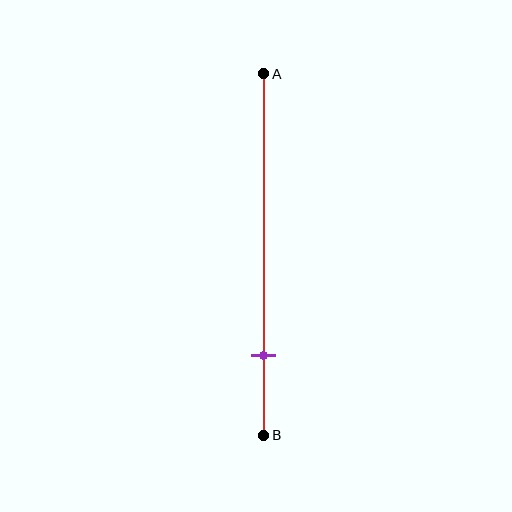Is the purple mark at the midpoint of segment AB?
No, the mark is at about 80% from A, not at the 50% midpoint.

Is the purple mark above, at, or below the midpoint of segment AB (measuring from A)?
The purple mark is below the midpoint of segment AB.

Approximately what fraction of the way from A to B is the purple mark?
The purple mark is approximately 80% of the way from A to B.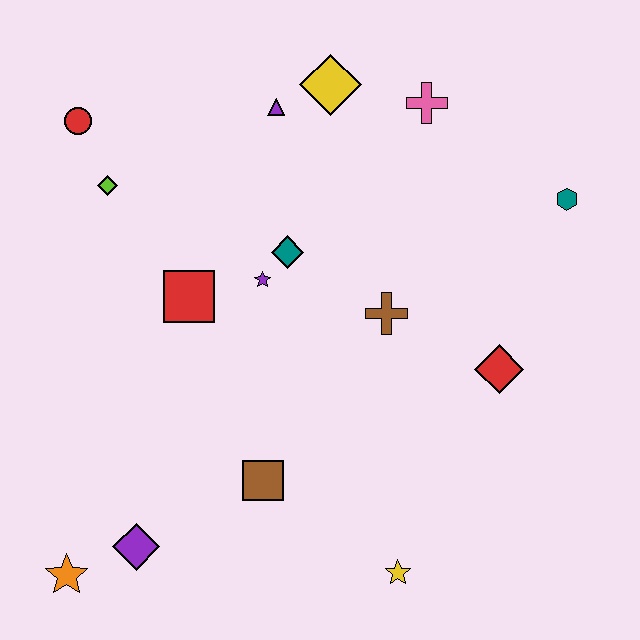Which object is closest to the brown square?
The purple diamond is closest to the brown square.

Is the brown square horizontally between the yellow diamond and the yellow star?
No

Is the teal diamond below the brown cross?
No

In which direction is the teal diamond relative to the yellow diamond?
The teal diamond is below the yellow diamond.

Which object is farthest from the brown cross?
The orange star is farthest from the brown cross.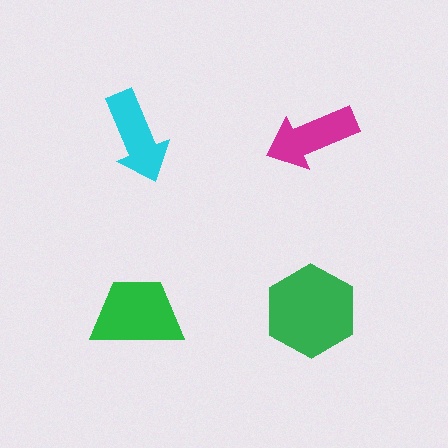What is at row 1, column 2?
A magenta arrow.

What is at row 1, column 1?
A cyan arrow.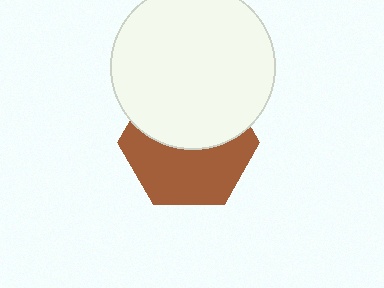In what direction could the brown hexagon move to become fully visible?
The brown hexagon could move down. That would shift it out from behind the white circle entirely.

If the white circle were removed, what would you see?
You would see the complete brown hexagon.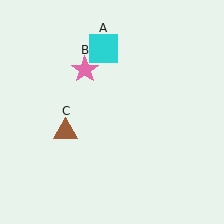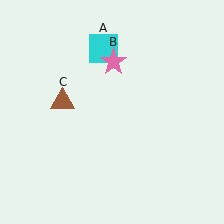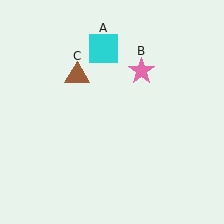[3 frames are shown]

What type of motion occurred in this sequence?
The pink star (object B), brown triangle (object C) rotated clockwise around the center of the scene.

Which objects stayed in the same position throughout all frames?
Cyan square (object A) remained stationary.